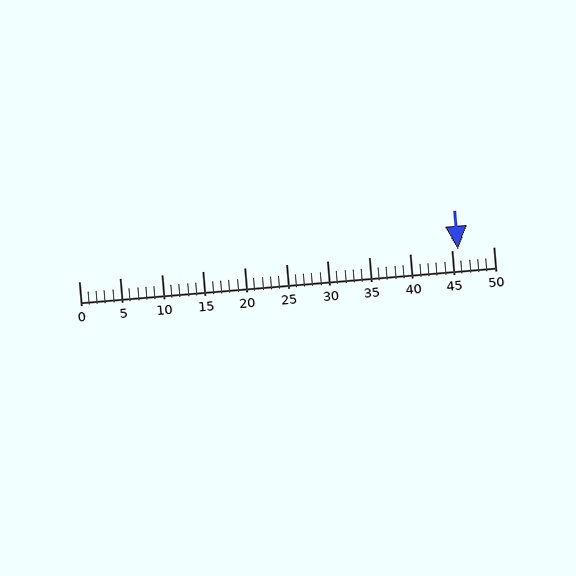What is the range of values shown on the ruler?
The ruler shows values from 0 to 50.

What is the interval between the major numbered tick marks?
The major tick marks are spaced 5 units apart.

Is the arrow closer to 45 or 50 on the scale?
The arrow is closer to 45.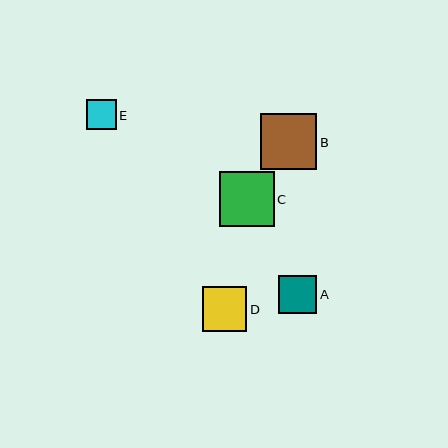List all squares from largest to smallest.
From largest to smallest: B, C, D, A, E.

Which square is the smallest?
Square E is the smallest with a size of approximately 30 pixels.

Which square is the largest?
Square B is the largest with a size of approximately 57 pixels.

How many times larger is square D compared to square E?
Square D is approximately 1.5 times the size of square E.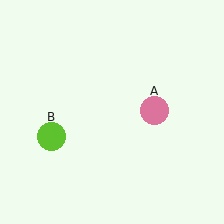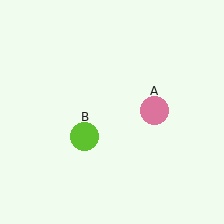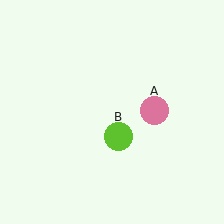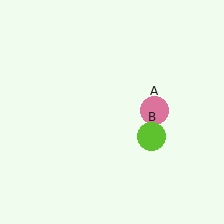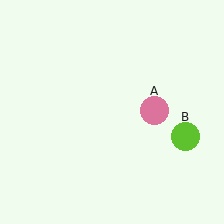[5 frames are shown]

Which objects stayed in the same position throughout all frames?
Pink circle (object A) remained stationary.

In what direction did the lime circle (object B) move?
The lime circle (object B) moved right.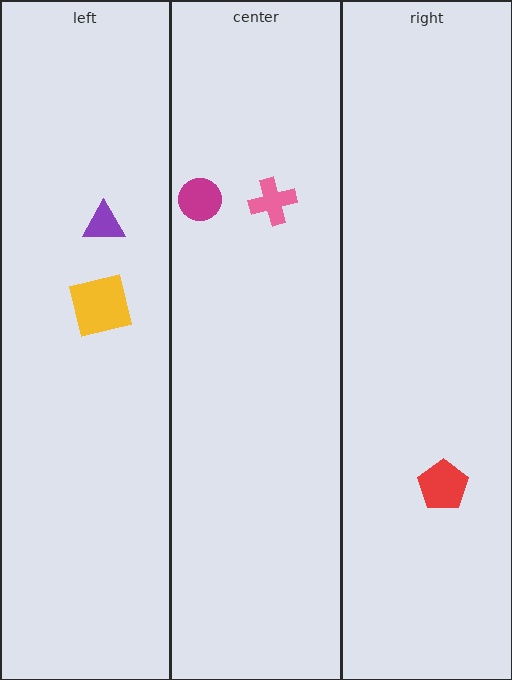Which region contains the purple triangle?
The left region.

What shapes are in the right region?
The red pentagon.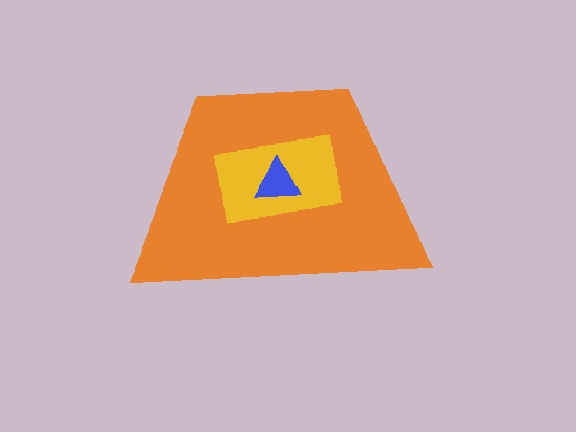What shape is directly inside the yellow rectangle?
The blue triangle.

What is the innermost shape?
The blue triangle.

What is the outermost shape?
The orange trapezoid.